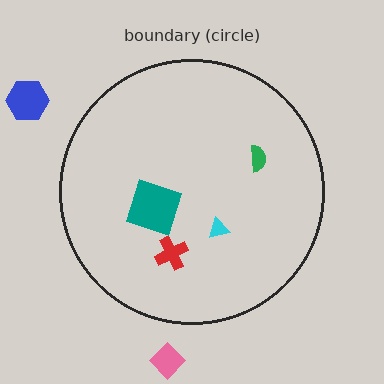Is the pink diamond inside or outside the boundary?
Outside.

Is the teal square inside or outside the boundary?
Inside.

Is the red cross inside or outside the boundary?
Inside.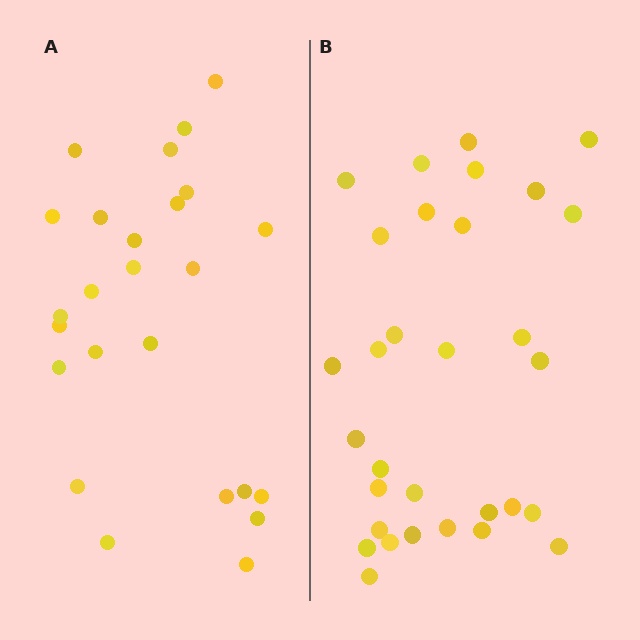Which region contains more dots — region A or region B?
Region B (the right region) has more dots.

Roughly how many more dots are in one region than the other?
Region B has about 6 more dots than region A.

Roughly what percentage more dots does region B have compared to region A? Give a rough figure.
About 25% more.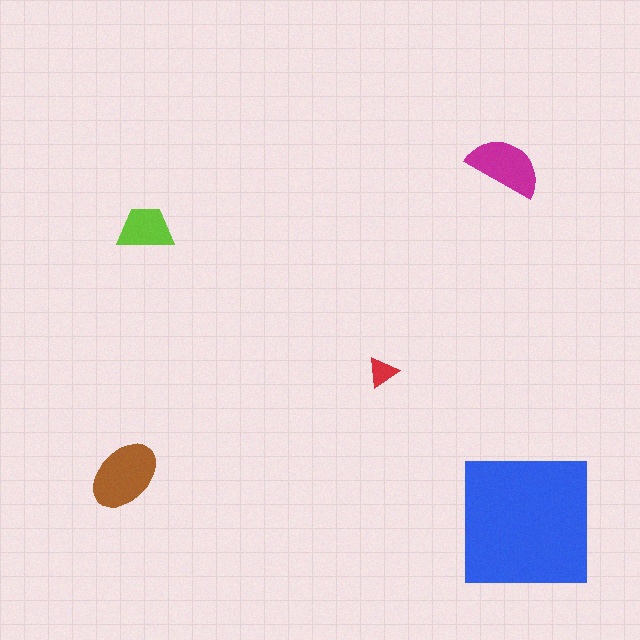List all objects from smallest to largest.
The red triangle, the lime trapezoid, the magenta semicircle, the brown ellipse, the blue square.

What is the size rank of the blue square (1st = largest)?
1st.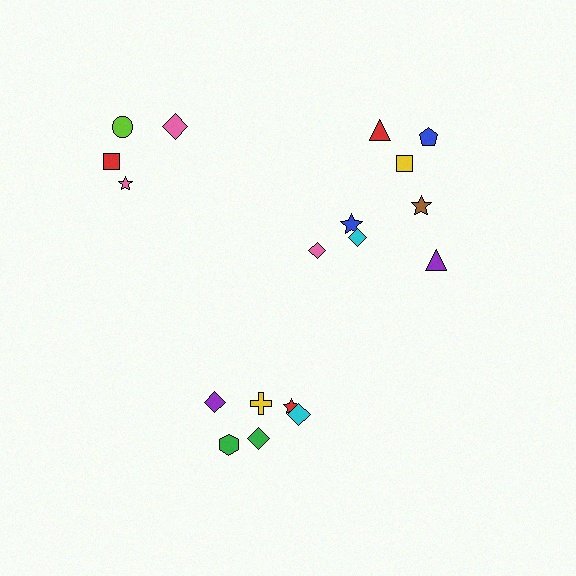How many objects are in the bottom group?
There are 6 objects.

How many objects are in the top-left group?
There are 4 objects.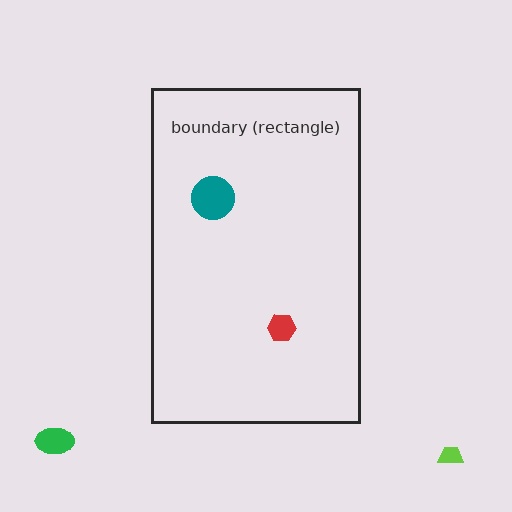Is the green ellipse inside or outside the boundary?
Outside.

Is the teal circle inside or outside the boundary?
Inside.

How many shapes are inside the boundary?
2 inside, 2 outside.